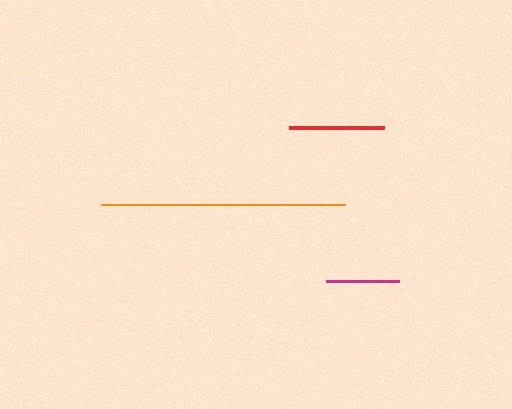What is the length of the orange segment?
The orange segment is approximately 244 pixels long.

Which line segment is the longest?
The orange line is the longest at approximately 244 pixels.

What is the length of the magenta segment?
The magenta segment is approximately 73 pixels long.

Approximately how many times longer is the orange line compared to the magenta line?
The orange line is approximately 3.3 times the length of the magenta line.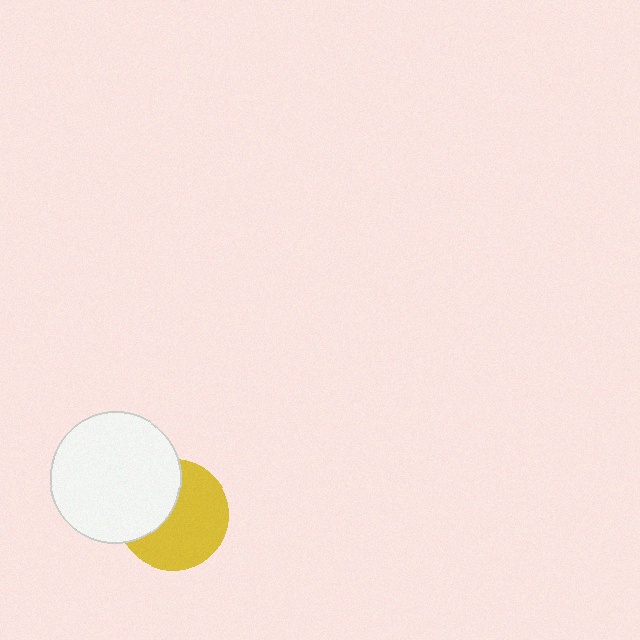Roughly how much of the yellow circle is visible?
About half of it is visible (roughly 61%).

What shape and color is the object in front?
The object in front is a white circle.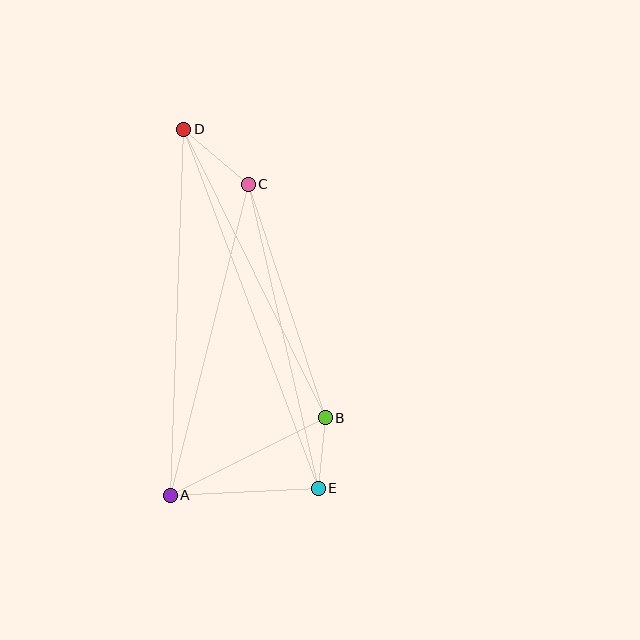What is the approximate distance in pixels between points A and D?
The distance between A and D is approximately 367 pixels.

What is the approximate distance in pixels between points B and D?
The distance between B and D is approximately 322 pixels.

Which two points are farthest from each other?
Points D and E are farthest from each other.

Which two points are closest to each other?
Points B and E are closest to each other.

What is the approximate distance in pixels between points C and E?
The distance between C and E is approximately 312 pixels.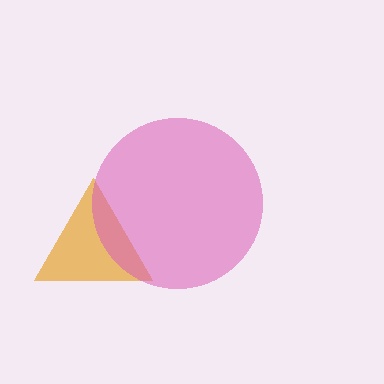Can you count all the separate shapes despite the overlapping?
Yes, there are 2 separate shapes.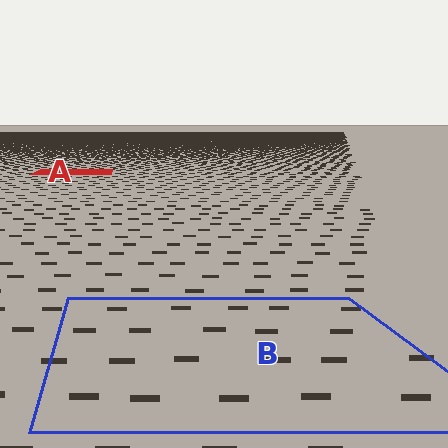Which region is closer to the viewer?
Region B is closer. The texture elements there are larger and more spread out.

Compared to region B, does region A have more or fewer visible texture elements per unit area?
Region A has more texture elements per unit area — they are packed more densely because it is farther away.